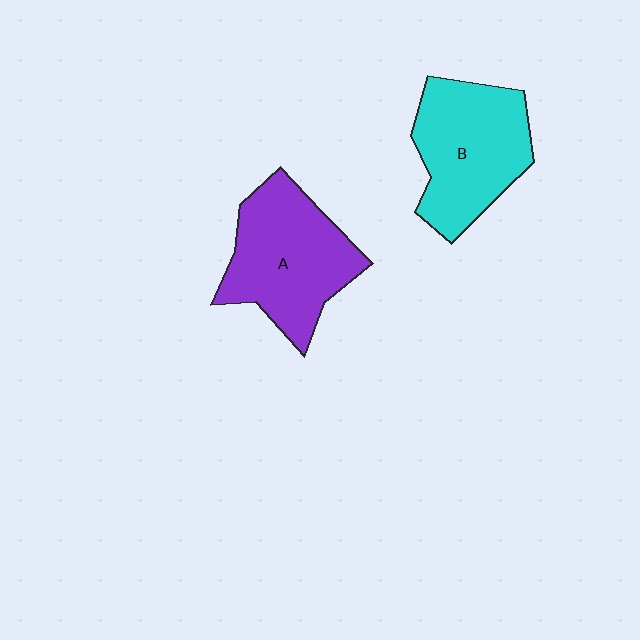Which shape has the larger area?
Shape A (purple).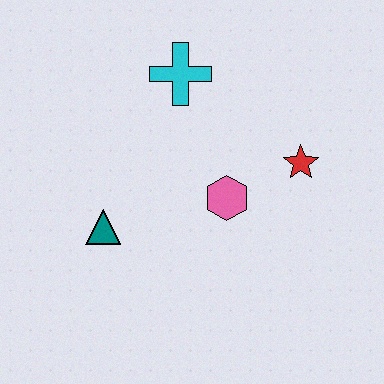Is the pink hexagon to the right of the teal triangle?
Yes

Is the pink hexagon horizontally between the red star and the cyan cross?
Yes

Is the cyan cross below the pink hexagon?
No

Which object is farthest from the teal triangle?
The red star is farthest from the teal triangle.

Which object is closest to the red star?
The pink hexagon is closest to the red star.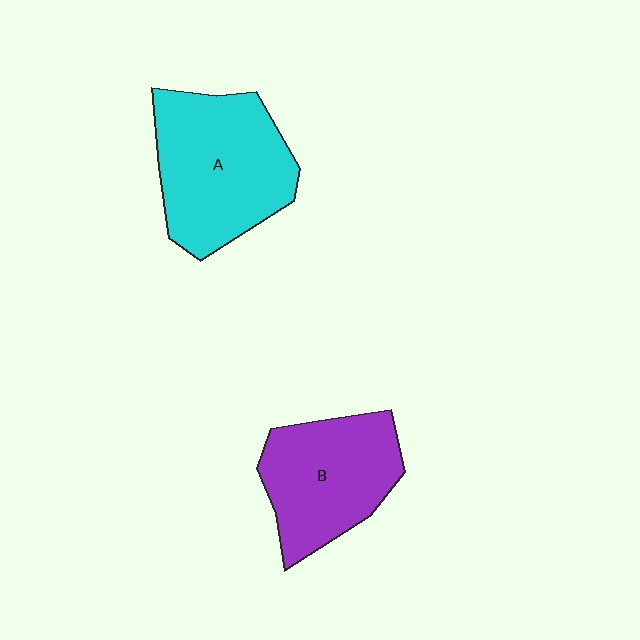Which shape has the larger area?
Shape A (cyan).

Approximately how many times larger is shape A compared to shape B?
Approximately 1.2 times.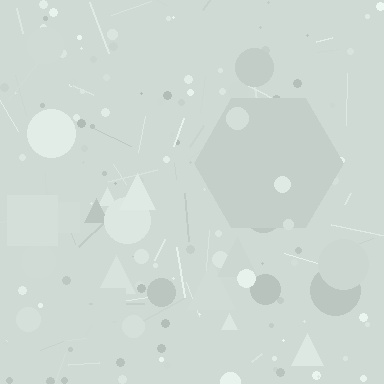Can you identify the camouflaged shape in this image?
The camouflaged shape is a hexagon.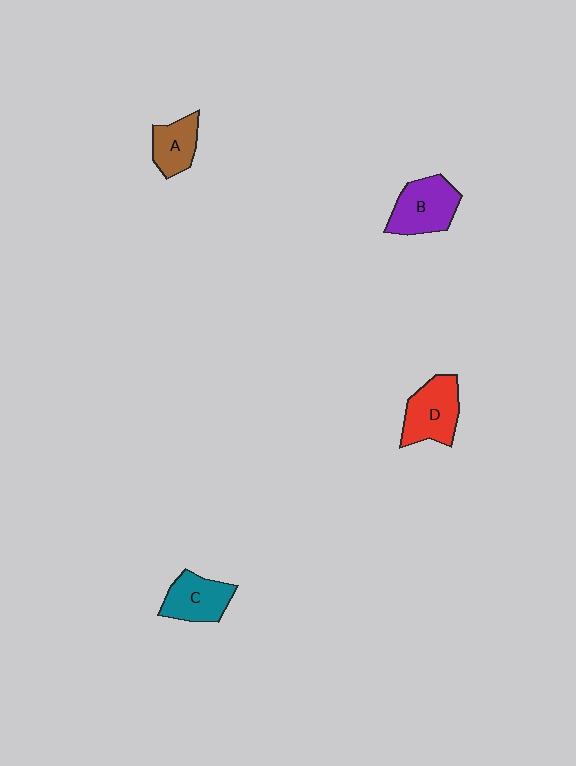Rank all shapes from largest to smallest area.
From largest to smallest: B (purple), D (red), C (teal), A (brown).